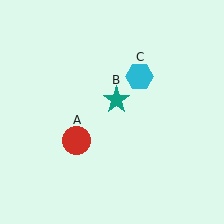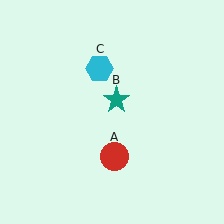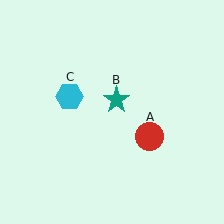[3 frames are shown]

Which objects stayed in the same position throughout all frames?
Teal star (object B) remained stationary.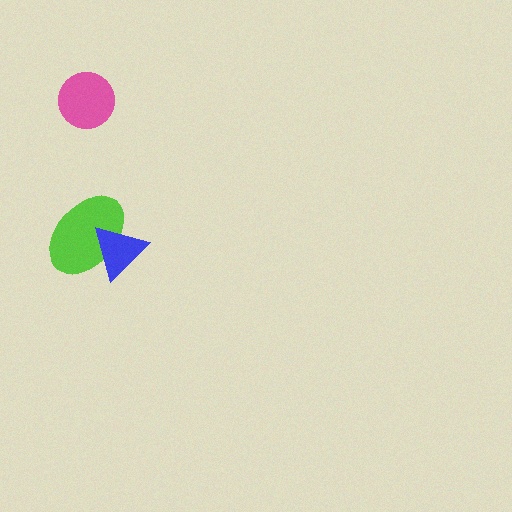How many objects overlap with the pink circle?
0 objects overlap with the pink circle.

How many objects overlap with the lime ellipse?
1 object overlaps with the lime ellipse.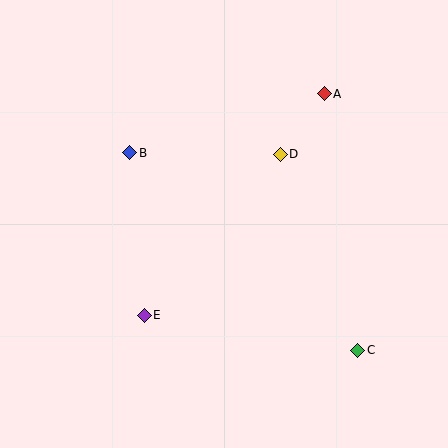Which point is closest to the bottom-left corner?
Point E is closest to the bottom-left corner.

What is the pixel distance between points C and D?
The distance between C and D is 211 pixels.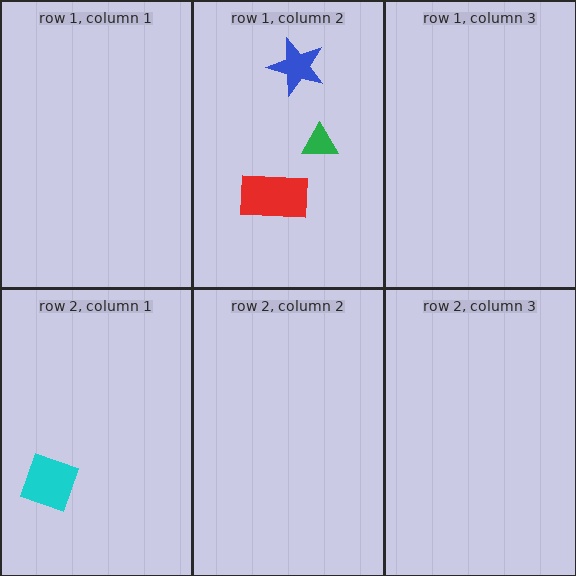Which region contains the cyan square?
The row 2, column 1 region.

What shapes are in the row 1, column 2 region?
The red rectangle, the blue star, the green triangle.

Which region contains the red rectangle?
The row 1, column 2 region.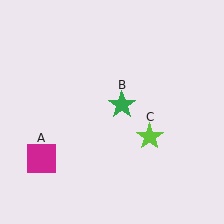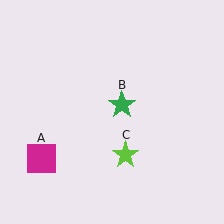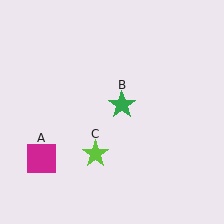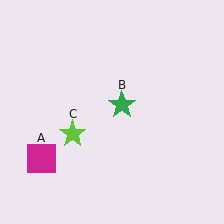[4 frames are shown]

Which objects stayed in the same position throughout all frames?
Magenta square (object A) and green star (object B) remained stationary.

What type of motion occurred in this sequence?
The lime star (object C) rotated clockwise around the center of the scene.